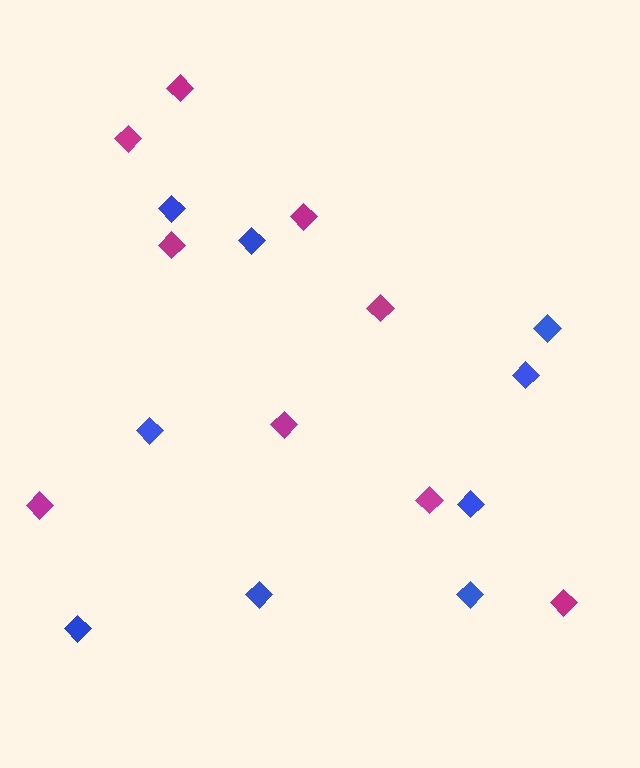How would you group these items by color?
There are 2 groups: one group of blue diamonds (9) and one group of magenta diamonds (9).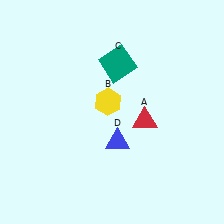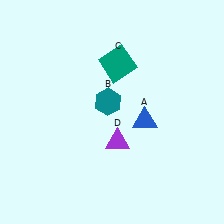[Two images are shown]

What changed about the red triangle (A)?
In Image 1, A is red. In Image 2, it changed to blue.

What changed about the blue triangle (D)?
In Image 1, D is blue. In Image 2, it changed to purple.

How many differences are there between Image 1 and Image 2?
There are 3 differences between the two images.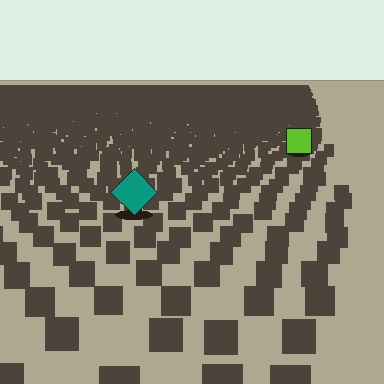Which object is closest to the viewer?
The teal diamond is closest. The texture marks near it are larger and more spread out.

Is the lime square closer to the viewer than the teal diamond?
No. The teal diamond is closer — you can tell from the texture gradient: the ground texture is coarser near it.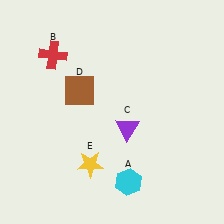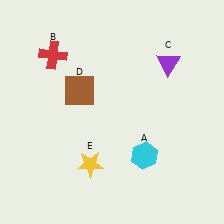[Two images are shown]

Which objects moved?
The objects that moved are: the cyan hexagon (A), the purple triangle (C).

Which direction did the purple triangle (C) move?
The purple triangle (C) moved up.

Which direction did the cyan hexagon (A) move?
The cyan hexagon (A) moved up.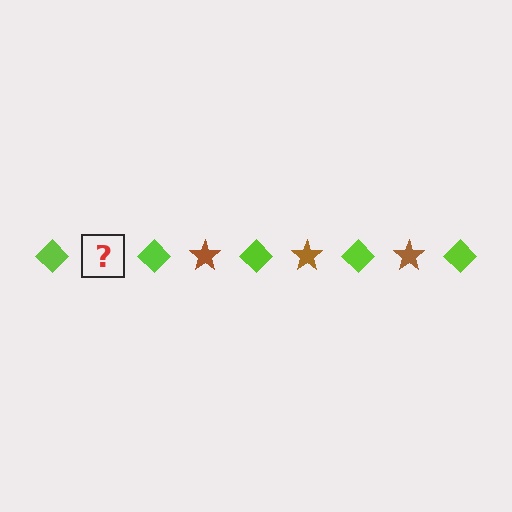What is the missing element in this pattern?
The missing element is a brown star.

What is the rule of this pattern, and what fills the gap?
The rule is that the pattern alternates between lime diamond and brown star. The gap should be filled with a brown star.